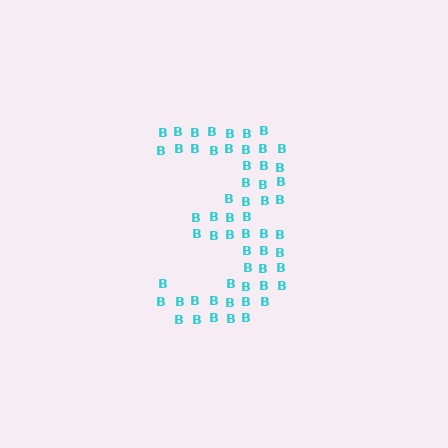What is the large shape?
The large shape is the digit 3.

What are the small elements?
The small elements are letter B's.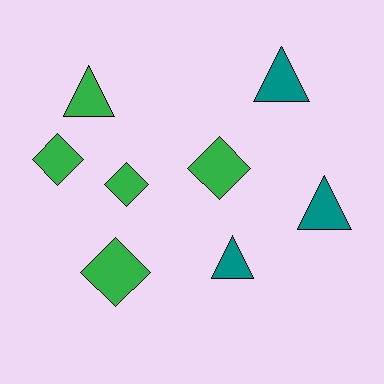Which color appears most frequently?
Green, with 5 objects.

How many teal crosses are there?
There are no teal crosses.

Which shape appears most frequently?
Triangle, with 4 objects.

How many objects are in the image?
There are 8 objects.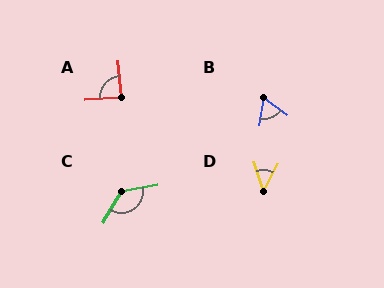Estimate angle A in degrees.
Approximately 89 degrees.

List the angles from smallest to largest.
D (46°), B (63°), A (89°), C (131°).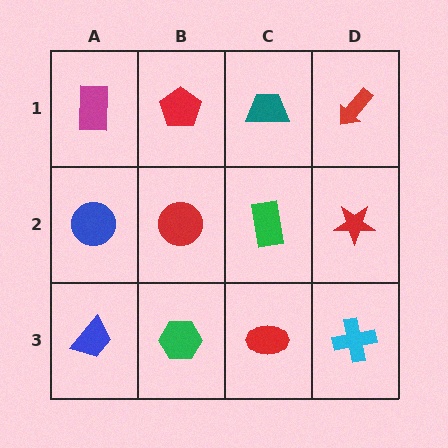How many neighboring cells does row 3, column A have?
2.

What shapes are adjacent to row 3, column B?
A red circle (row 2, column B), a blue trapezoid (row 3, column A), a red ellipse (row 3, column C).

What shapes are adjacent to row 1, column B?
A red circle (row 2, column B), a magenta rectangle (row 1, column A), a teal trapezoid (row 1, column C).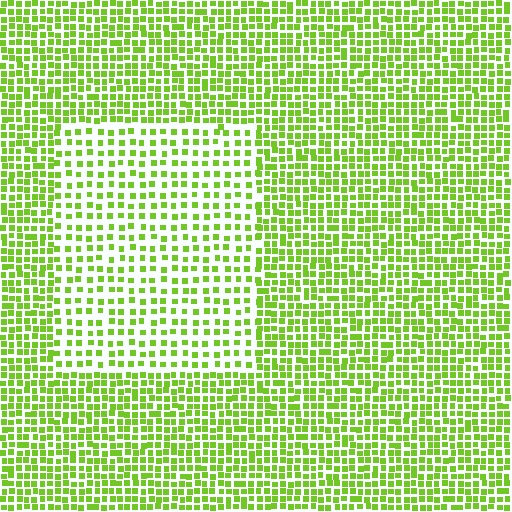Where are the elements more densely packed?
The elements are more densely packed outside the rectangle boundary.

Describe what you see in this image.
The image contains small lime elements arranged at two different densities. A rectangle-shaped region is visible where the elements are less densely packed than the surrounding area.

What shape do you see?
I see a rectangle.